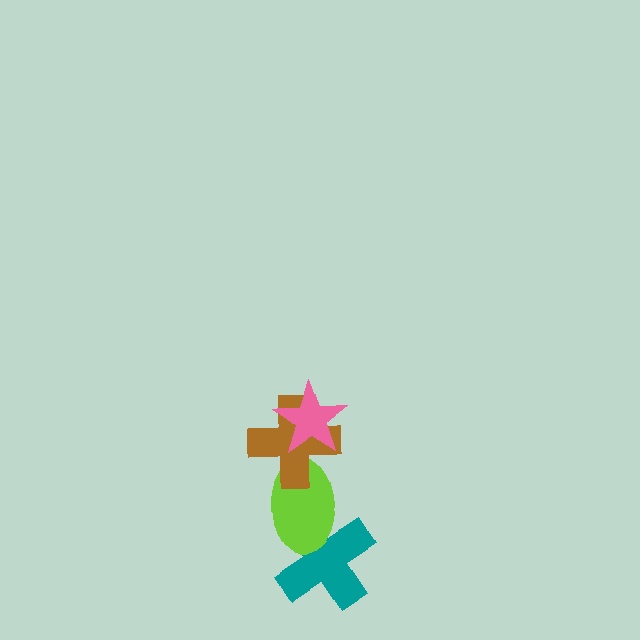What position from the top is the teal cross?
The teal cross is 4th from the top.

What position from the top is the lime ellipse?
The lime ellipse is 3rd from the top.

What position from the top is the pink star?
The pink star is 1st from the top.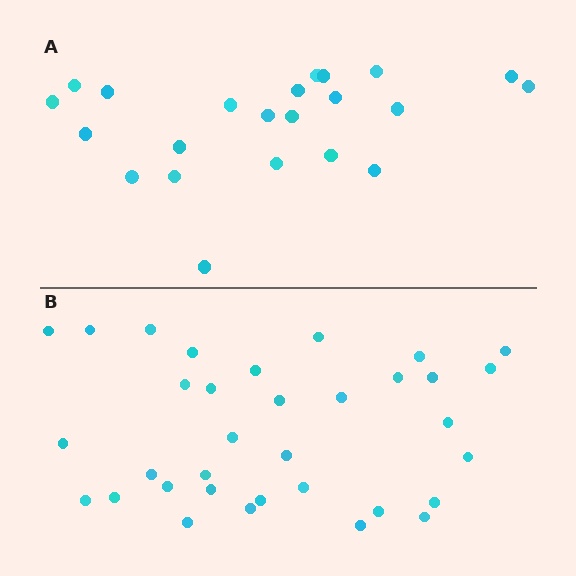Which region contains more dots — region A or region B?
Region B (the bottom region) has more dots.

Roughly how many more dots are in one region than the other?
Region B has roughly 12 or so more dots than region A.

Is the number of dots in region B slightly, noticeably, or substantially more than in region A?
Region B has substantially more. The ratio is roughly 1.5 to 1.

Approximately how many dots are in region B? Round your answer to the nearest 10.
About 30 dots. (The exact count is 34, which rounds to 30.)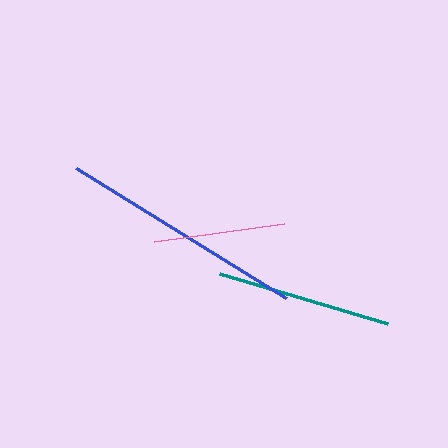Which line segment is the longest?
The blue line is the longest at approximately 247 pixels.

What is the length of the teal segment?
The teal segment is approximately 176 pixels long.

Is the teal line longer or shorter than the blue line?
The blue line is longer than the teal line.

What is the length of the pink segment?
The pink segment is approximately 131 pixels long.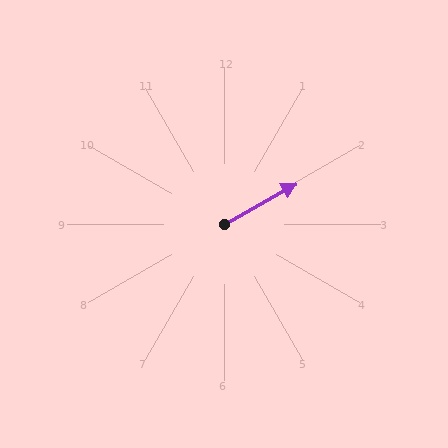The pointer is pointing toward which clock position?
Roughly 2 o'clock.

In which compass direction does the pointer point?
Northeast.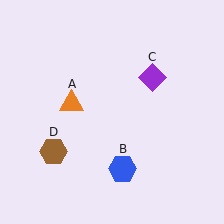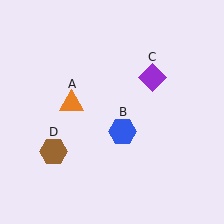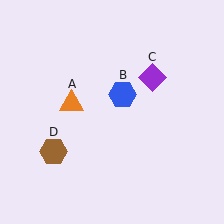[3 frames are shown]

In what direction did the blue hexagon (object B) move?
The blue hexagon (object B) moved up.